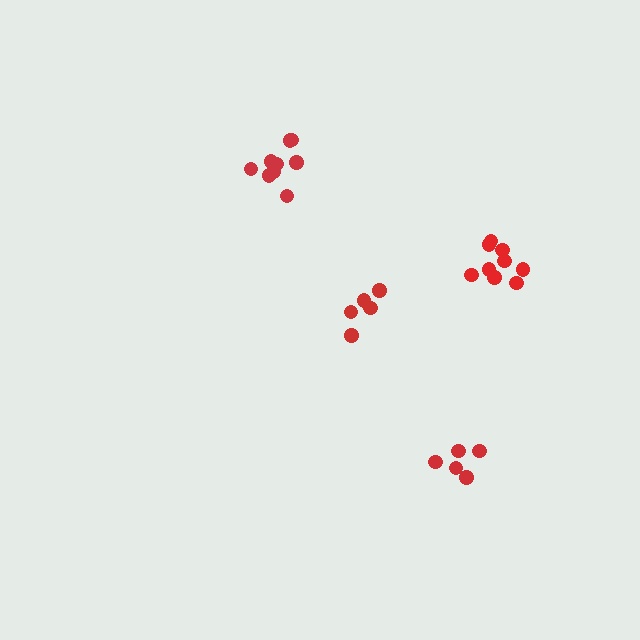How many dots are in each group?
Group 1: 9 dots, Group 2: 5 dots, Group 3: 9 dots, Group 4: 5 dots (28 total).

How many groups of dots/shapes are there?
There are 4 groups.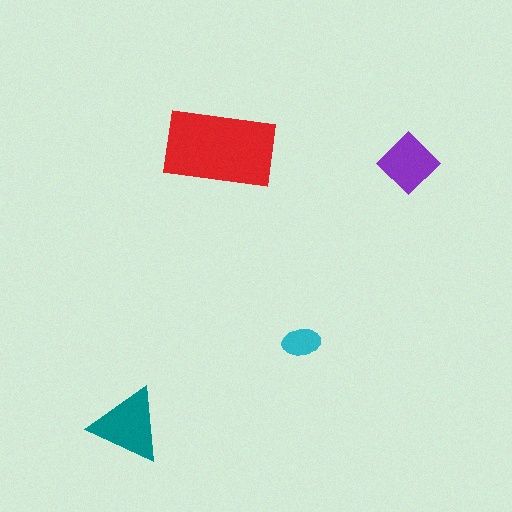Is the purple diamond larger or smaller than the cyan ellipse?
Larger.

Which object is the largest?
The red rectangle.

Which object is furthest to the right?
The purple diamond is rightmost.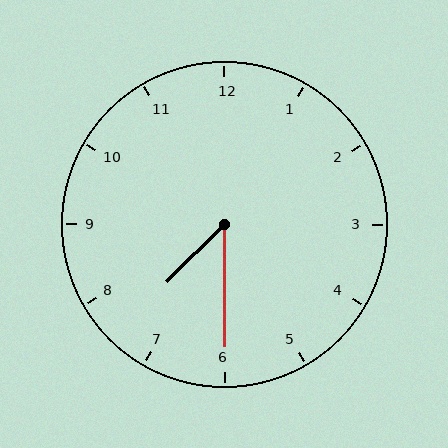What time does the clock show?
7:30.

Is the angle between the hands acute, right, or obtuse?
It is acute.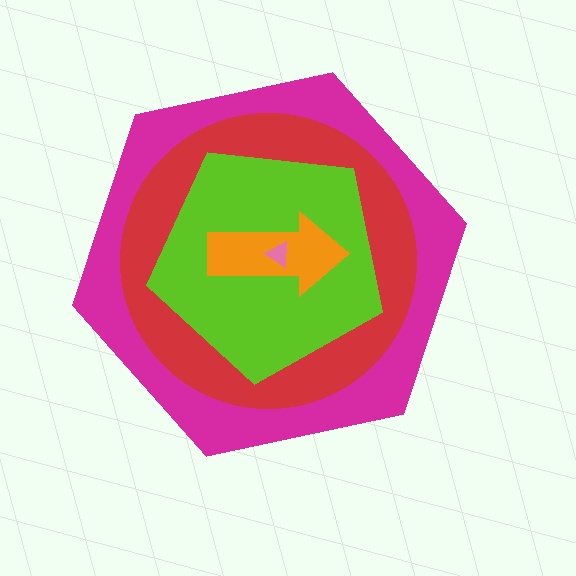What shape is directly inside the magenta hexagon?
The red circle.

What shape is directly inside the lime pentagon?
The orange arrow.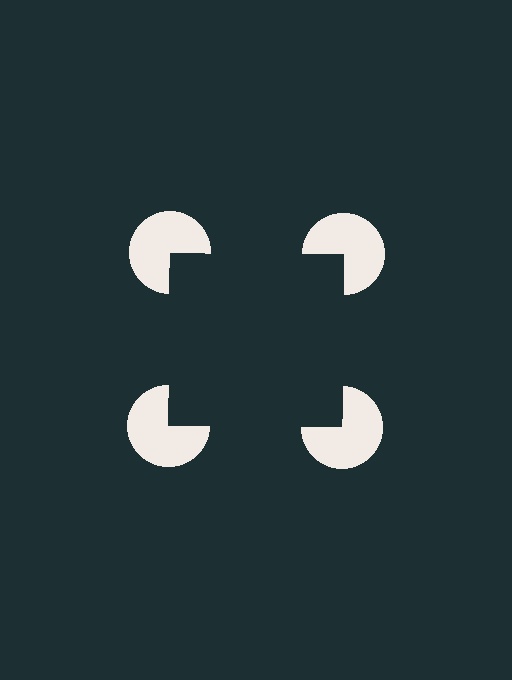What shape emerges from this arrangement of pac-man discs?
An illusory square — its edges are inferred from the aligned wedge cuts in the pac-man discs, not physically drawn.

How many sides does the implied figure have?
4 sides.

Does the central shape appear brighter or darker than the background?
It typically appears slightly darker than the background, even though no actual brightness change is drawn.